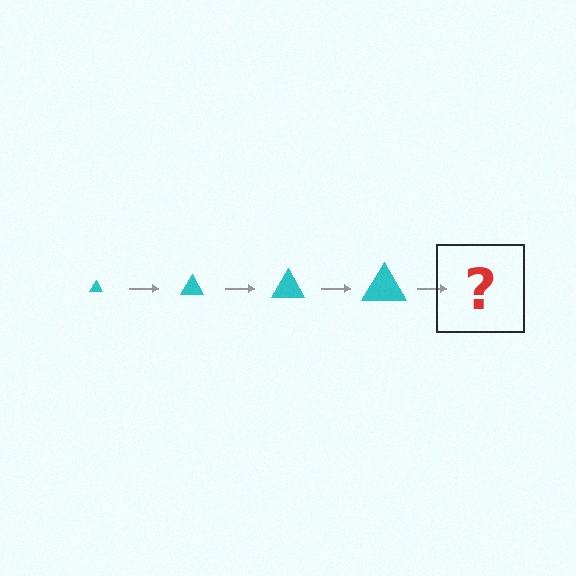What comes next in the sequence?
The next element should be a cyan triangle, larger than the previous one.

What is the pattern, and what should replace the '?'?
The pattern is that the triangle gets progressively larger each step. The '?' should be a cyan triangle, larger than the previous one.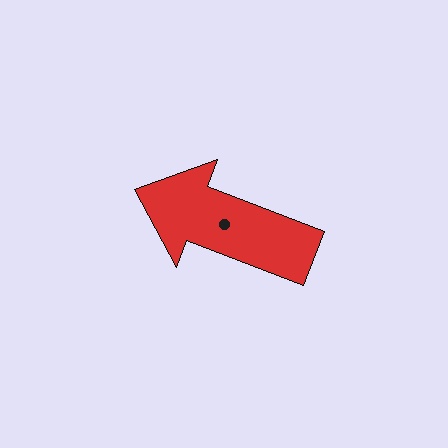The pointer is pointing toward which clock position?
Roughly 10 o'clock.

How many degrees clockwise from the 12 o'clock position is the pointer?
Approximately 291 degrees.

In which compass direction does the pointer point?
West.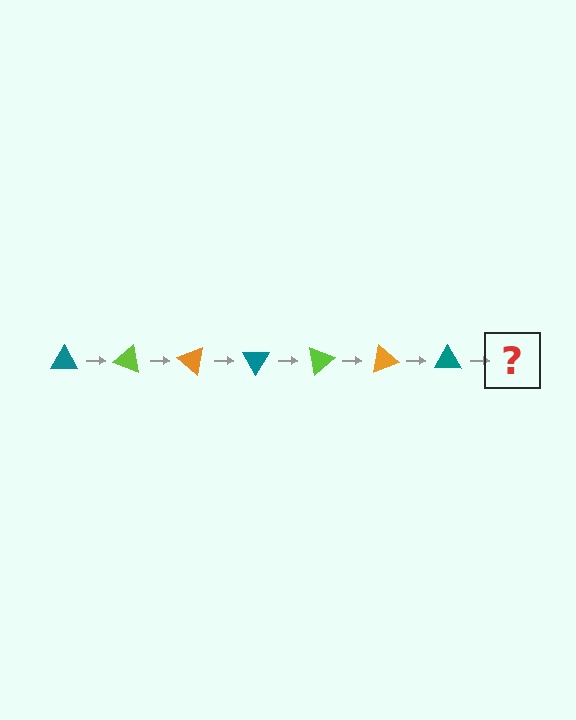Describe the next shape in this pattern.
It should be a lime triangle, rotated 140 degrees from the start.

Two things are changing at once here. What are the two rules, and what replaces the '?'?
The two rules are that it rotates 20 degrees each step and the color cycles through teal, lime, and orange. The '?' should be a lime triangle, rotated 140 degrees from the start.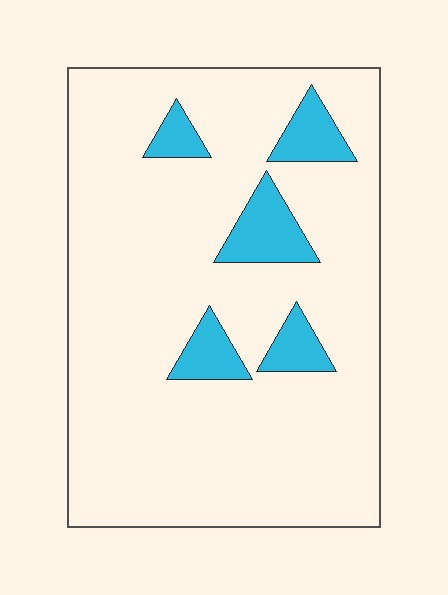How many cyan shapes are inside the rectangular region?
5.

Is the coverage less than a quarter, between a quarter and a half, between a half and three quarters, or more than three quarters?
Less than a quarter.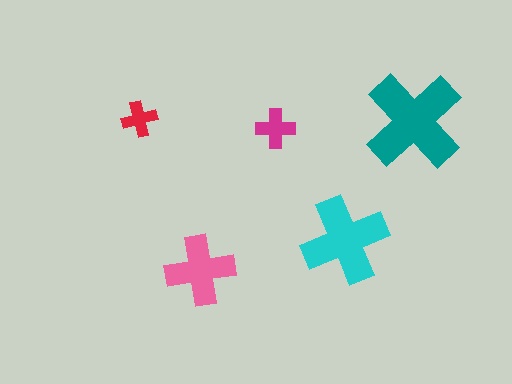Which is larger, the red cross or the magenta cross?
The magenta one.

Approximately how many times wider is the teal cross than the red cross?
About 3 times wider.